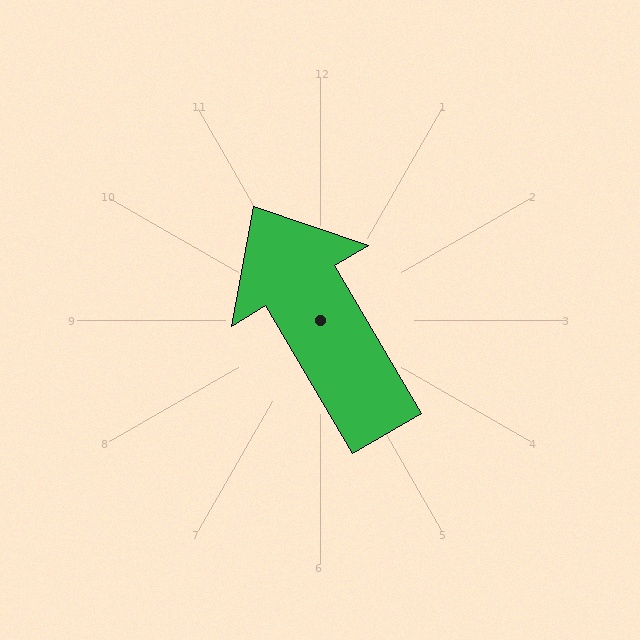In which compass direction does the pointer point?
Northwest.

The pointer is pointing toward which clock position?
Roughly 11 o'clock.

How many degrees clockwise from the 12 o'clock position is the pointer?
Approximately 330 degrees.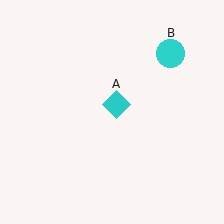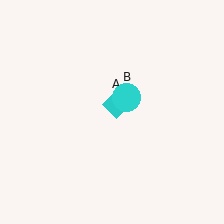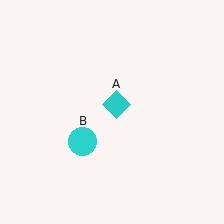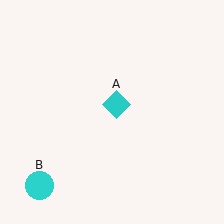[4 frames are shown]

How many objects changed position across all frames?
1 object changed position: cyan circle (object B).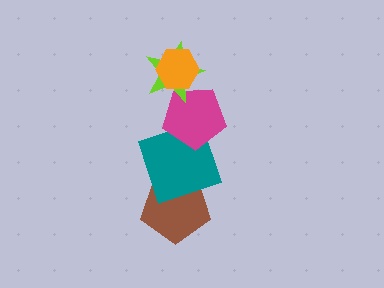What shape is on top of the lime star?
The orange hexagon is on top of the lime star.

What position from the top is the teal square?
The teal square is 4th from the top.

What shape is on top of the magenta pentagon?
The lime star is on top of the magenta pentagon.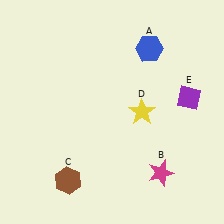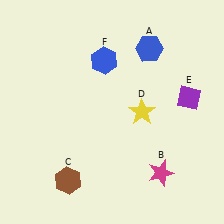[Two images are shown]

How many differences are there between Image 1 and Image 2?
There is 1 difference between the two images.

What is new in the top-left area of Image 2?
A blue hexagon (F) was added in the top-left area of Image 2.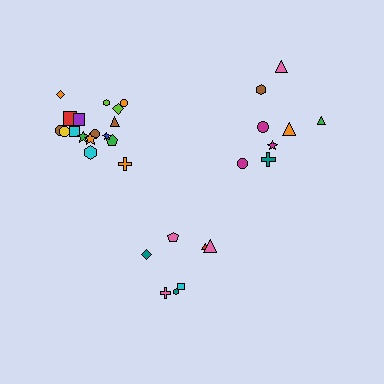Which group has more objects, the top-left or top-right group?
The top-left group.